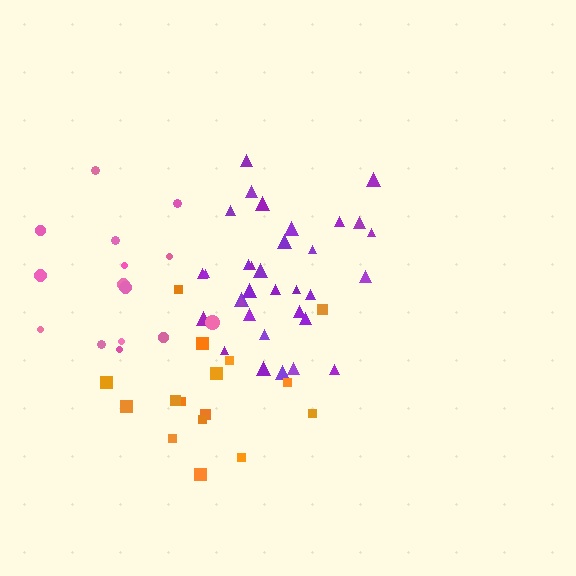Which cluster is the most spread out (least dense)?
Pink.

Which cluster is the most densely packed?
Purple.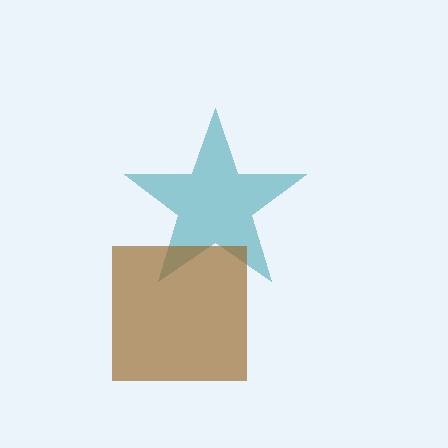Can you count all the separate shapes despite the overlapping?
Yes, there are 2 separate shapes.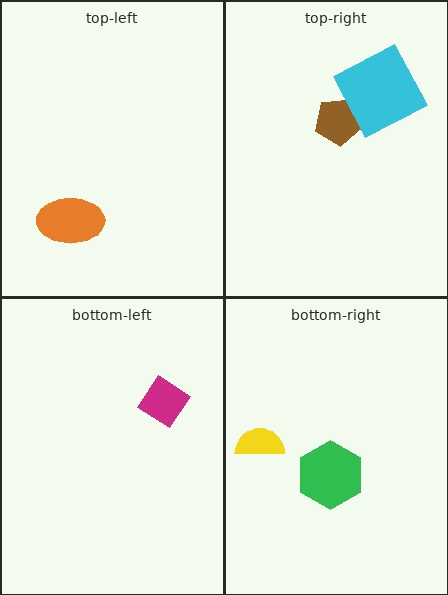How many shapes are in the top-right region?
2.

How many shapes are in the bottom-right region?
2.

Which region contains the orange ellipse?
The top-left region.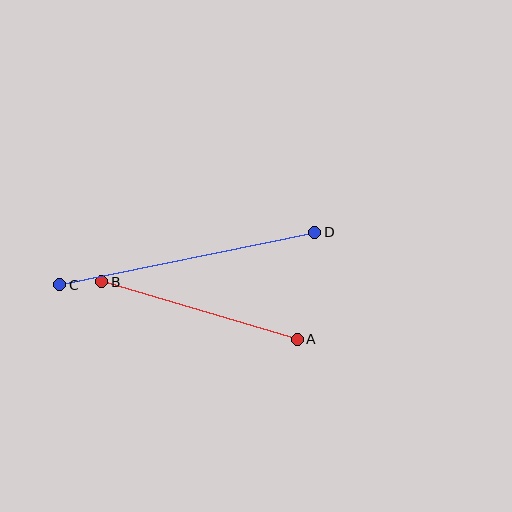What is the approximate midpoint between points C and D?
The midpoint is at approximately (187, 258) pixels.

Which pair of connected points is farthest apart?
Points C and D are farthest apart.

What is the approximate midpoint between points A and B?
The midpoint is at approximately (200, 311) pixels.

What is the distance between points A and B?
The distance is approximately 204 pixels.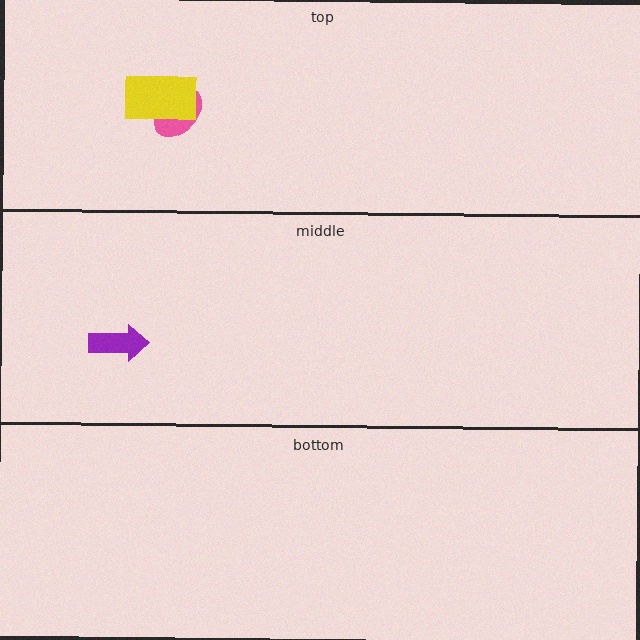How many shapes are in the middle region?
1.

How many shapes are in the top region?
2.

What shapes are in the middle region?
The purple arrow.